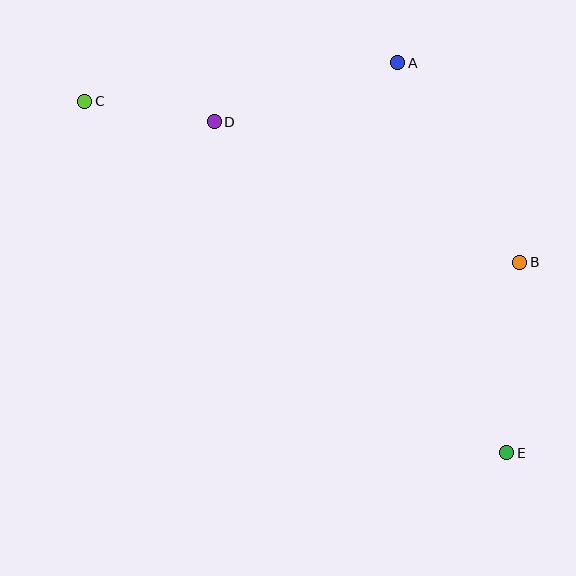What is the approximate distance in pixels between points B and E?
The distance between B and E is approximately 191 pixels.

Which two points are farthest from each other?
Points C and E are farthest from each other.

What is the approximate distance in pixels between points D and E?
The distance between D and E is approximately 442 pixels.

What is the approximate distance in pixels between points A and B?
The distance between A and B is approximately 234 pixels.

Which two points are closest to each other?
Points C and D are closest to each other.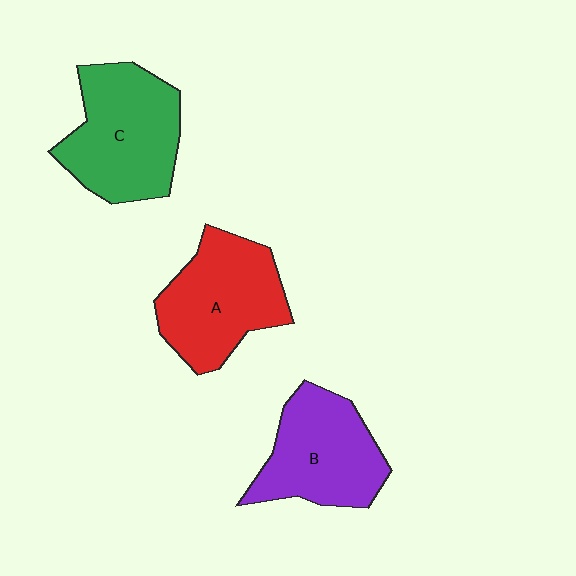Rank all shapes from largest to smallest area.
From largest to smallest: C (green), A (red), B (purple).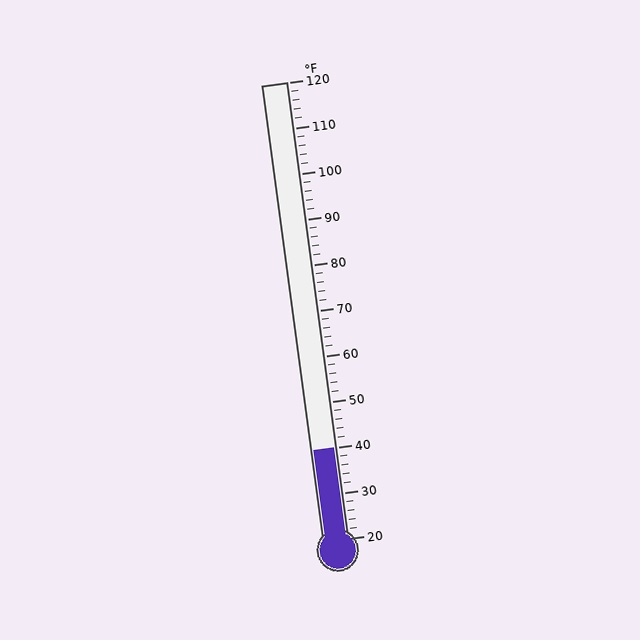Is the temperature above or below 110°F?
The temperature is below 110°F.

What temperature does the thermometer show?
The thermometer shows approximately 40°F.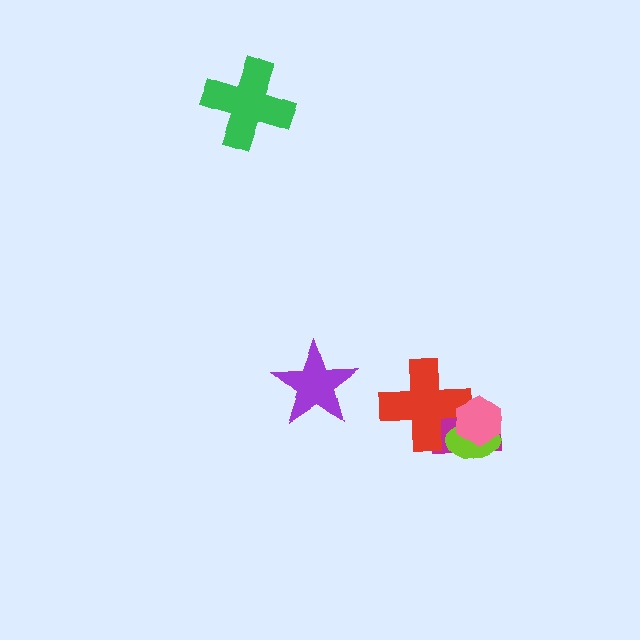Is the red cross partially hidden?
Yes, it is partially covered by another shape.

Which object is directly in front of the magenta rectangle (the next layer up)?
The lime ellipse is directly in front of the magenta rectangle.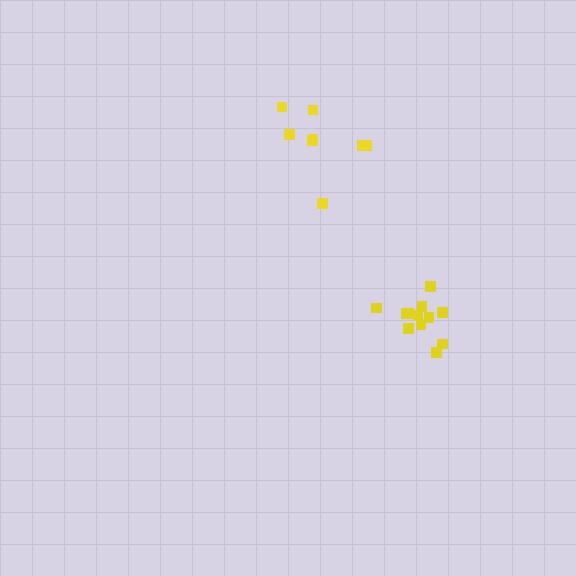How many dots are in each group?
Group 1: 12 dots, Group 2: 9 dots (21 total).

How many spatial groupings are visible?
There are 2 spatial groupings.